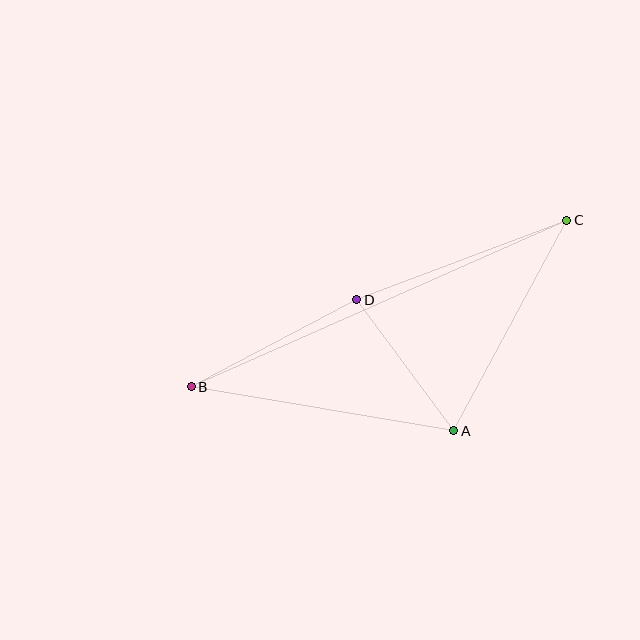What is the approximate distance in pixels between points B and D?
The distance between B and D is approximately 187 pixels.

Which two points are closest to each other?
Points A and D are closest to each other.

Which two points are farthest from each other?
Points B and C are farthest from each other.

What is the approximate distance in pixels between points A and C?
The distance between A and C is approximately 239 pixels.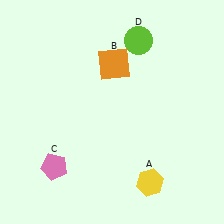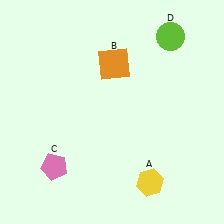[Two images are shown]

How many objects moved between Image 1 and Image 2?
1 object moved between the two images.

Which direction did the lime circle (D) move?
The lime circle (D) moved right.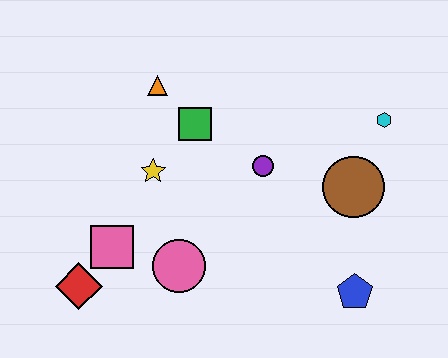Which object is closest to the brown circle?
The cyan hexagon is closest to the brown circle.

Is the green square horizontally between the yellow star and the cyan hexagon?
Yes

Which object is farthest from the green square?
The blue pentagon is farthest from the green square.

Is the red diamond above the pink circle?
No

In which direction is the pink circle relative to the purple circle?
The pink circle is below the purple circle.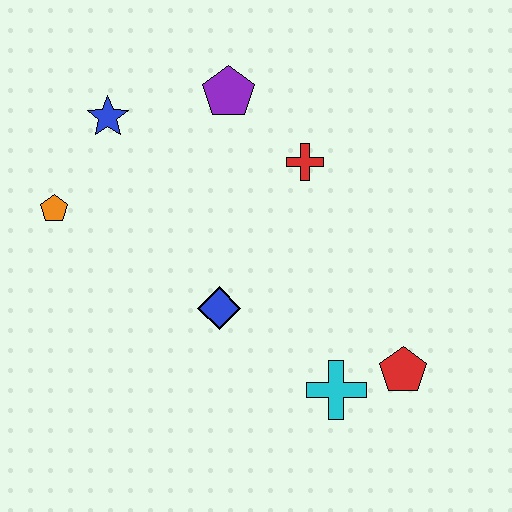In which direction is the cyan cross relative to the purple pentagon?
The cyan cross is below the purple pentagon.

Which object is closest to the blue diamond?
The cyan cross is closest to the blue diamond.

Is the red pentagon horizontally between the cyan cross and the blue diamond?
No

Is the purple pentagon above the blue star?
Yes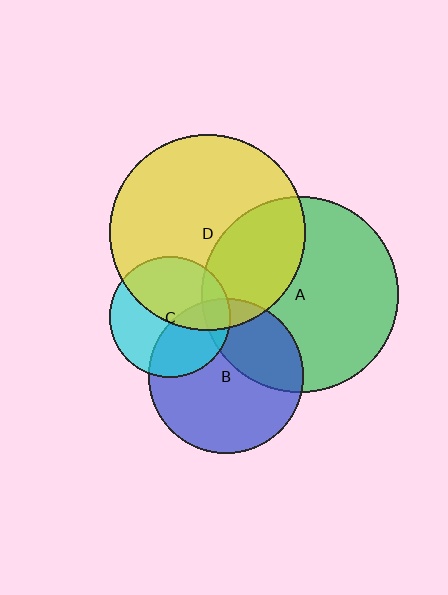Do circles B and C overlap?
Yes.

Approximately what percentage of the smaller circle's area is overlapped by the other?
Approximately 40%.